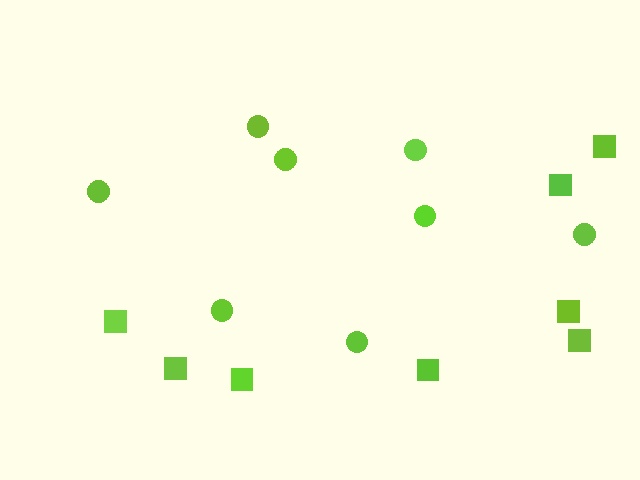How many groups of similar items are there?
There are 2 groups: one group of squares (8) and one group of circles (8).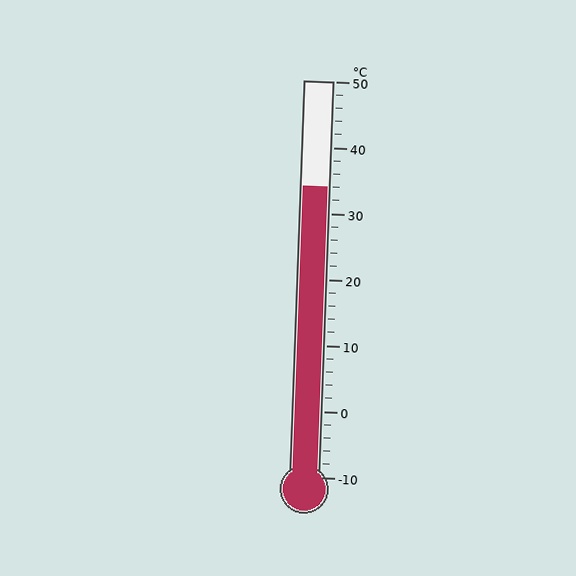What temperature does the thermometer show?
The thermometer shows approximately 34°C.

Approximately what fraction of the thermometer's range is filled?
The thermometer is filled to approximately 75% of its range.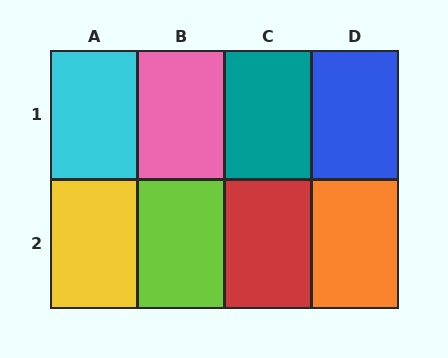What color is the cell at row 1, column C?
Teal.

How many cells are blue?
1 cell is blue.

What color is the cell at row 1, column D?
Blue.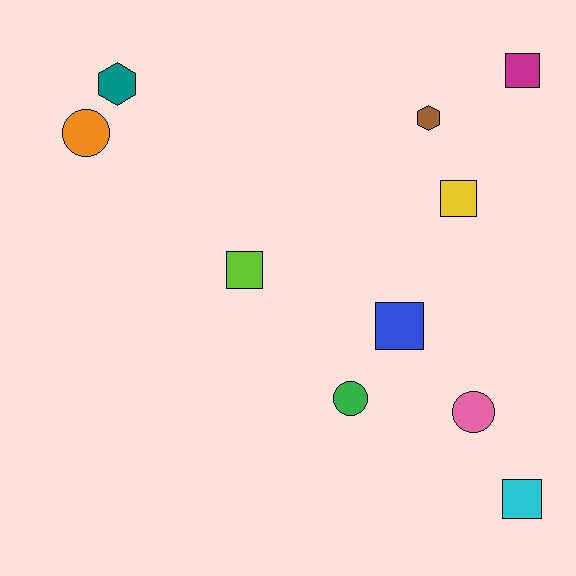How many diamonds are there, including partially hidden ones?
There are no diamonds.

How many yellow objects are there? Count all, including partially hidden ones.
There is 1 yellow object.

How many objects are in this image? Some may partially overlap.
There are 10 objects.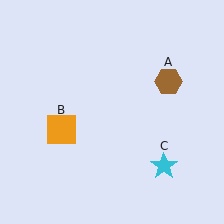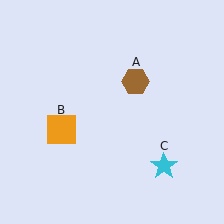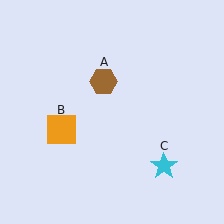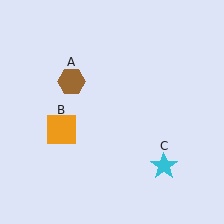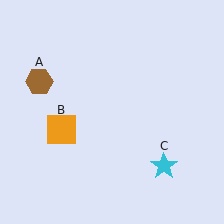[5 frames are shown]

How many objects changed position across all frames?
1 object changed position: brown hexagon (object A).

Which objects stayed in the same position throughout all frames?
Orange square (object B) and cyan star (object C) remained stationary.